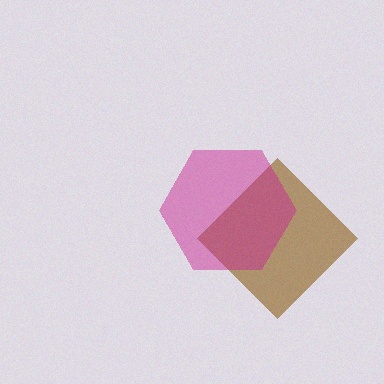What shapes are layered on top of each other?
The layered shapes are: a brown diamond, a magenta hexagon.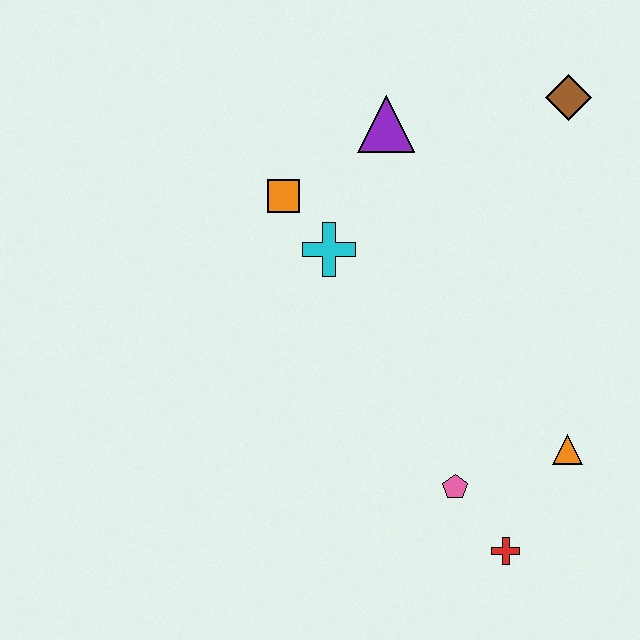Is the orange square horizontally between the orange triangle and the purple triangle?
No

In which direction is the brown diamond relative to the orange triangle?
The brown diamond is above the orange triangle.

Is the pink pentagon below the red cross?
No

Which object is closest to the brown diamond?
The purple triangle is closest to the brown diamond.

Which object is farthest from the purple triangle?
The red cross is farthest from the purple triangle.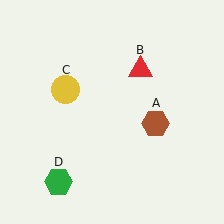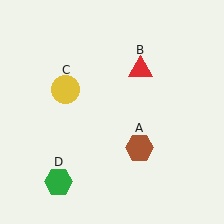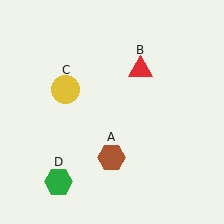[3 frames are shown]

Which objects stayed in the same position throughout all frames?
Red triangle (object B) and yellow circle (object C) and green hexagon (object D) remained stationary.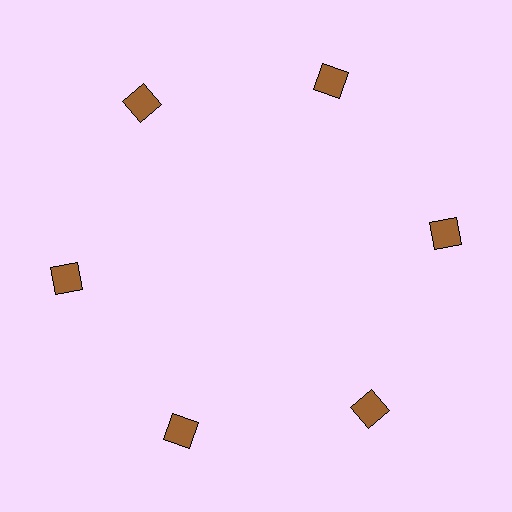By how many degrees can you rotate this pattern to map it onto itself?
The pattern maps onto itself every 60 degrees of rotation.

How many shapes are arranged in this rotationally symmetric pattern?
There are 6 shapes, arranged in 6 groups of 1.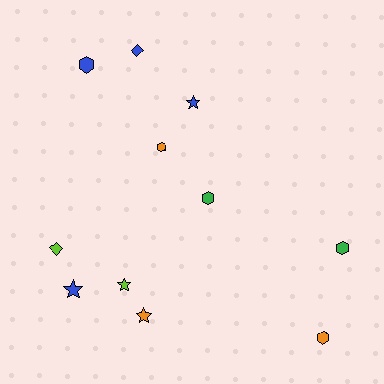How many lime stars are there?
There is 1 lime star.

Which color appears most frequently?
Blue, with 4 objects.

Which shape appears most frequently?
Hexagon, with 5 objects.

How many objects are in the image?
There are 11 objects.